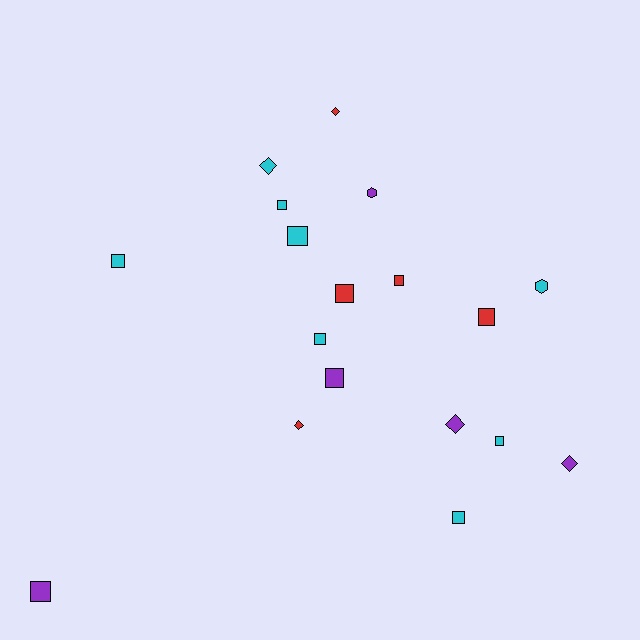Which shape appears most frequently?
Square, with 11 objects.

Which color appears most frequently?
Cyan, with 8 objects.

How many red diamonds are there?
There are 2 red diamonds.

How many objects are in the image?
There are 18 objects.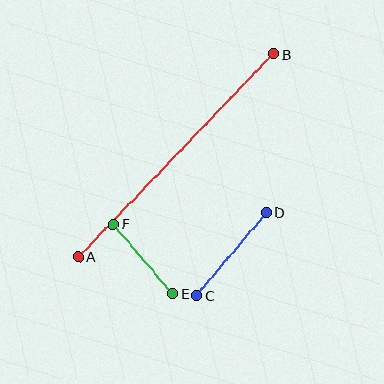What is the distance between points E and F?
The distance is approximately 91 pixels.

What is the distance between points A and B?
The distance is approximately 281 pixels.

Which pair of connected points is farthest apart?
Points A and B are farthest apart.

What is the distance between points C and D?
The distance is approximately 109 pixels.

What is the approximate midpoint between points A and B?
The midpoint is at approximately (176, 155) pixels.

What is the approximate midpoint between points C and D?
The midpoint is at approximately (232, 254) pixels.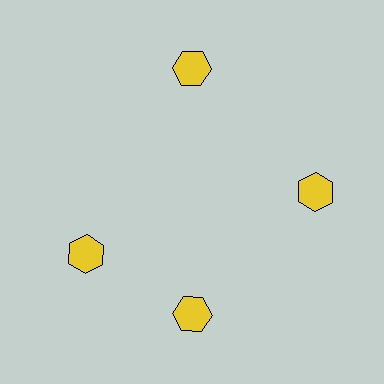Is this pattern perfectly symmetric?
No. The 4 yellow hexagons are arranged in a ring, but one element near the 9 o'clock position is rotated out of alignment along the ring, breaking the 4-fold rotational symmetry.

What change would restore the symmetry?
The symmetry would be restored by rotating it back into even spacing with its neighbors so that all 4 hexagons sit at equal angles and equal distance from the center.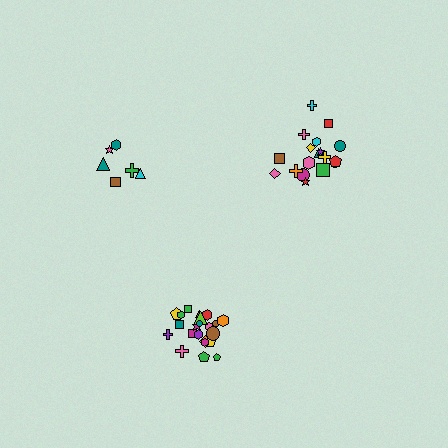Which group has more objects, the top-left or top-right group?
The top-right group.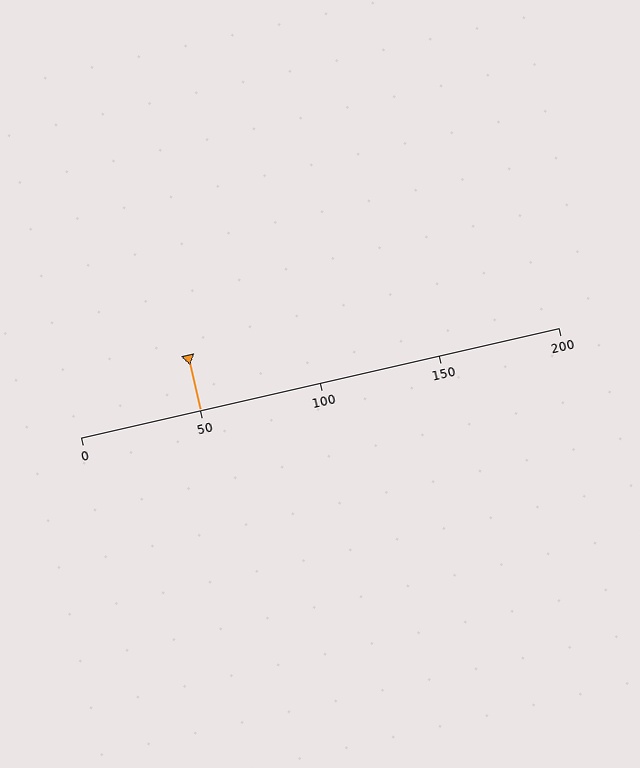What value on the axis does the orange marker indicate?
The marker indicates approximately 50.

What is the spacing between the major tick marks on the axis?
The major ticks are spaced 50 apart.